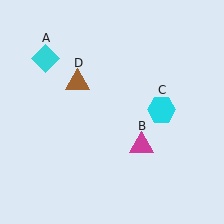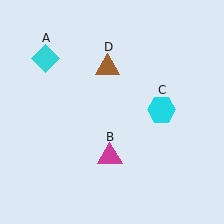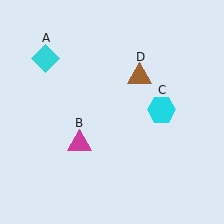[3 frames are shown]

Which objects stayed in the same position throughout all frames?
Cyan diamond (object A) and cyan hexagon (object C) remained stationary.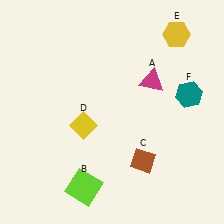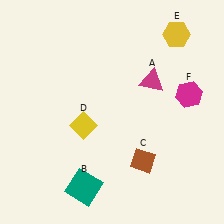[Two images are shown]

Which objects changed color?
B changed from lime to teal. F changed from teal to magenta.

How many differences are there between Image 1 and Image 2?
There are 2 differences between the two images.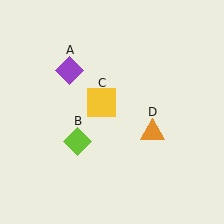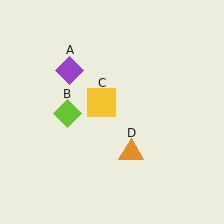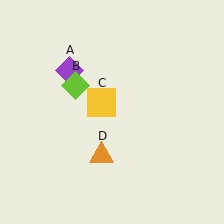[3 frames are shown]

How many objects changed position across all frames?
2 objects changed position: lime diamond (object B), orange triangle (object D).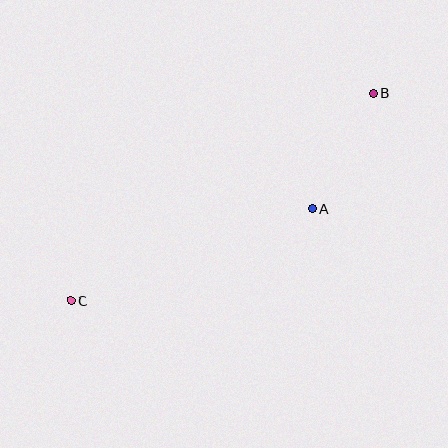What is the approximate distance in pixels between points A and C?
The distance between A and C is approximately 258 pixels.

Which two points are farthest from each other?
Points B and C are farthest from each other.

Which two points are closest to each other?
Points A and B are closest to each other.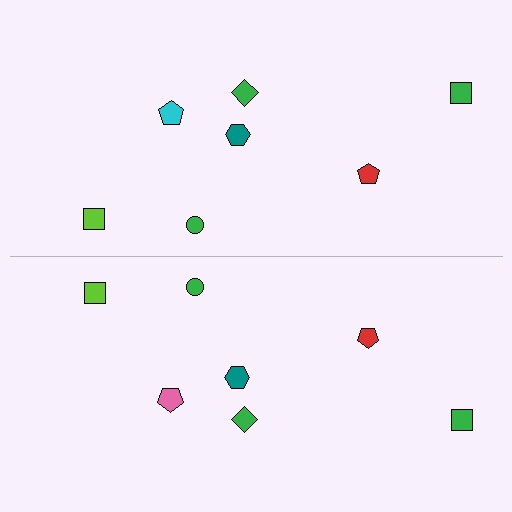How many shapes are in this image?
There are 14 shapes in this image.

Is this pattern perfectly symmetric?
No, the pattern is not perfectly symmetric. The pink pentagon on the bottom side breaks the symmetry — its mirror counterpart is cyan.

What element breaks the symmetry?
The pink pentagon on the bottom side breaks the symmetry — its mirror counterpart is cyan.